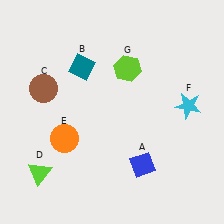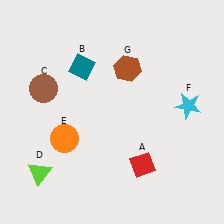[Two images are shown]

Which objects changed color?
A changed from blue to red. G changed from lime to brown.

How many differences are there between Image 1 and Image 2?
There are 2 differences between the two images.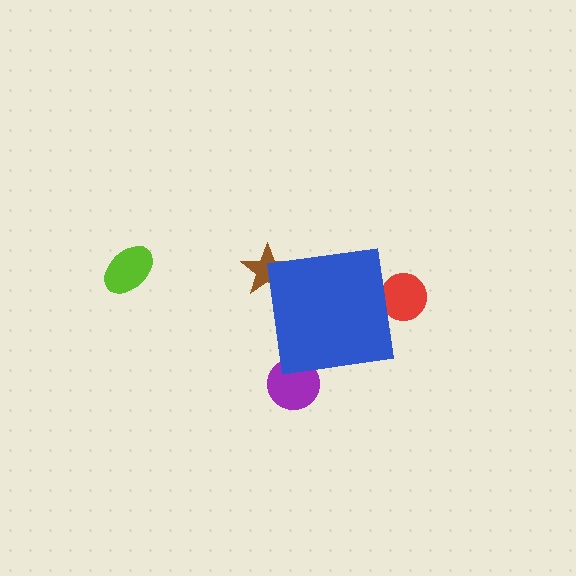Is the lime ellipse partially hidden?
No, the lime ellipse is fully visible.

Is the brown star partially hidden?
Yes, the brown star is partially hidden behind the blue square.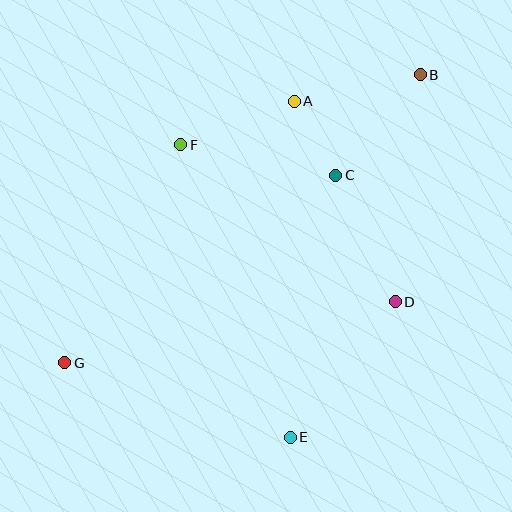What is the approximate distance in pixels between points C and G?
The distance between C and G is approximately 330 pixels.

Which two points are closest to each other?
Points A and C are closest to each other.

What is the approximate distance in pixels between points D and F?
The distance between D and F is approximately 266 pixels.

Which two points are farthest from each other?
Points B and G are farthest from each other.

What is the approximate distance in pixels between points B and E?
The distance between B and E is approximately 385 pixels.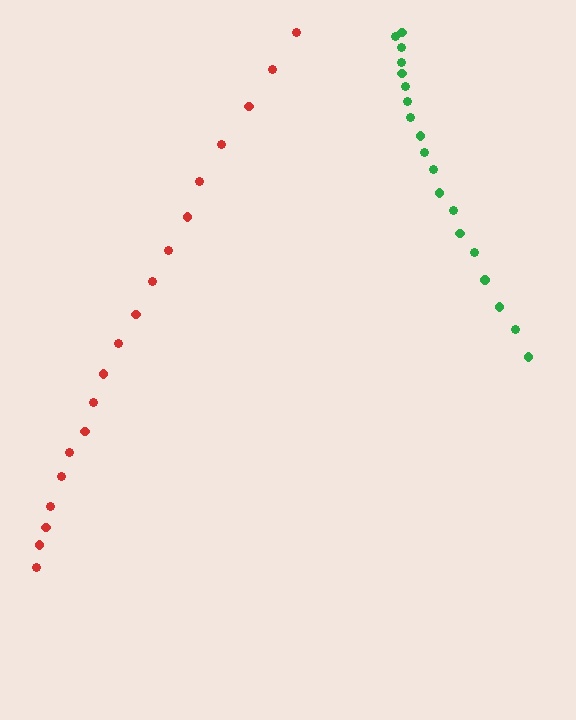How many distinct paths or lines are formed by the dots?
There are 2 distinct paths.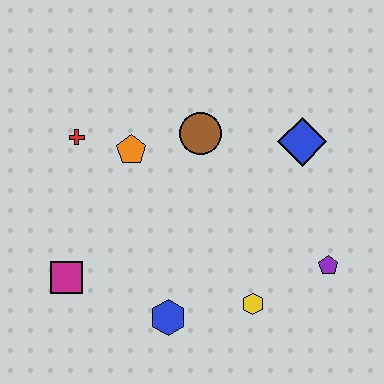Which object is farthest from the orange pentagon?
The purple pentagon is farthest from the orange pentagon.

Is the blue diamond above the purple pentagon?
Yes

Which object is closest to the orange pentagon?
The red cross is closest to the orange pentagon.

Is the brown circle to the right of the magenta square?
Yes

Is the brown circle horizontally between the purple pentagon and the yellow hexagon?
No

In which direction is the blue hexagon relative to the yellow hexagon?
The blue hexagon is to the left of the yellow hexagon.